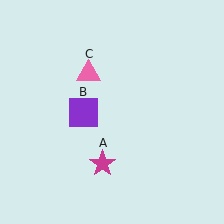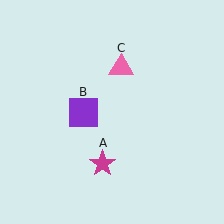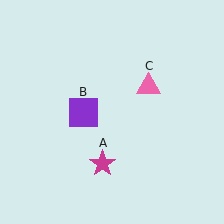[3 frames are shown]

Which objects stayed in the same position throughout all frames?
Magenta star (object A) and purple square (object B) remained stationary.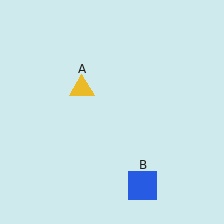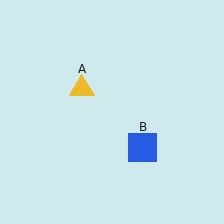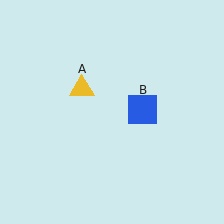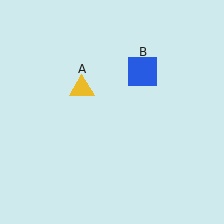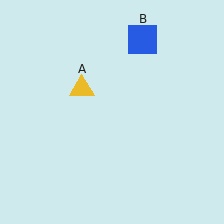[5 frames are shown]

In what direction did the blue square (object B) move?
The blue square (object B) moved up.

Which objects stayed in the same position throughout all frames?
Yellow triangle (object A) remained stationary.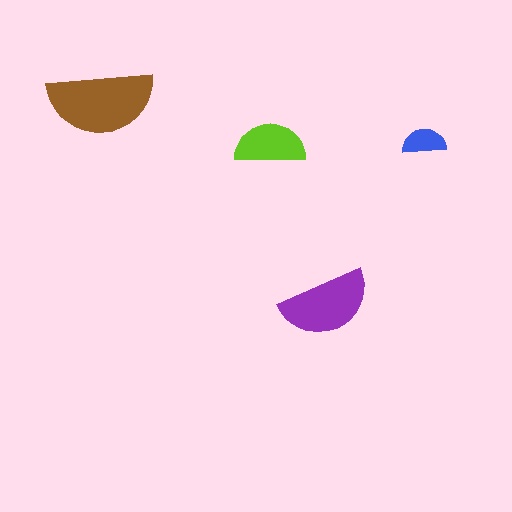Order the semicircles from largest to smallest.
the brown one, the purple one, the lime one, the blue one.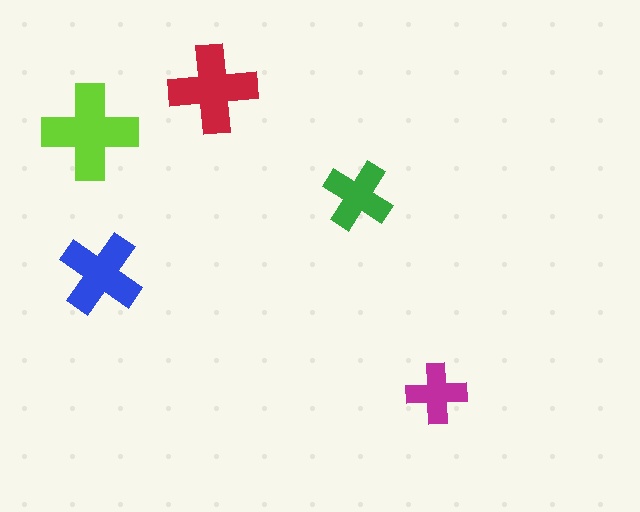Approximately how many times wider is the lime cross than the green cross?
About 1.5 times wider.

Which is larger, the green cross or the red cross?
The red one.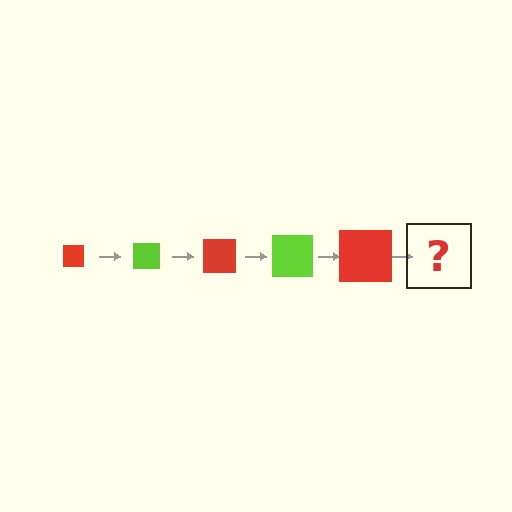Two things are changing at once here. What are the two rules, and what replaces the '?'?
The two rules are that the square grows larger each step and the color cycles through red and lime. The '?' should be a lime square, larger than the previous one.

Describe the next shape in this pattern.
It should be a lime square, larger than the previous one.